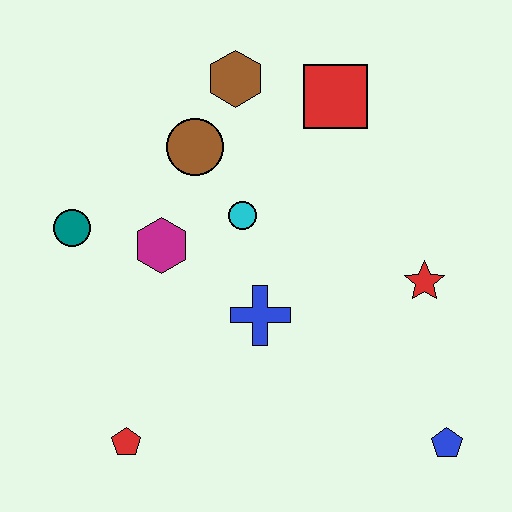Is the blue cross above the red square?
No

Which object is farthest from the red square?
The red pentagon is farthest from the red square.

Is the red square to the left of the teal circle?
No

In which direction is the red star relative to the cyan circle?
The red star is to the right of the cyan circle.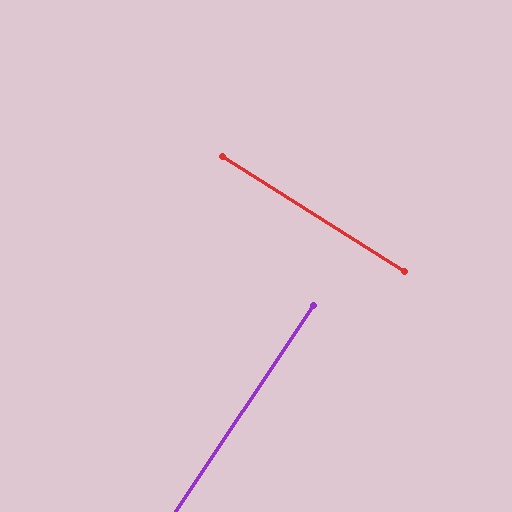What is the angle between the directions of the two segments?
Approximately 89 degrees.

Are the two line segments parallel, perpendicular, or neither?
Perpendicular — they meet at approximately 89°.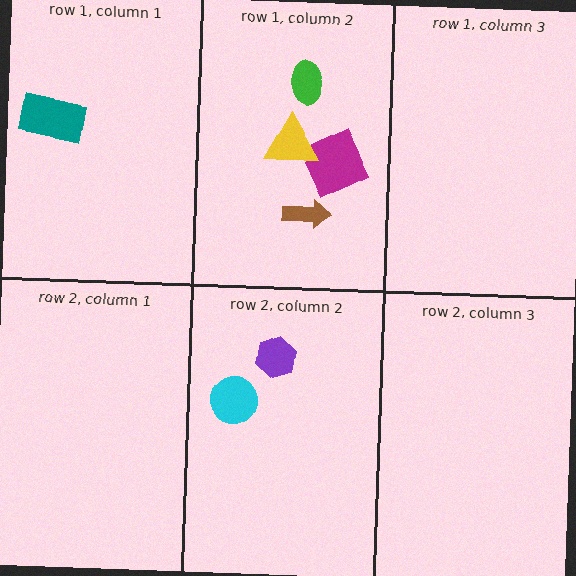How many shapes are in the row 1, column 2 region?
4.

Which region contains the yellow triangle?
The row 1, column 2 region.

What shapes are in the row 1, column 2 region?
The magenta square, the yellow triangle, the brown arrow, the green ellipse.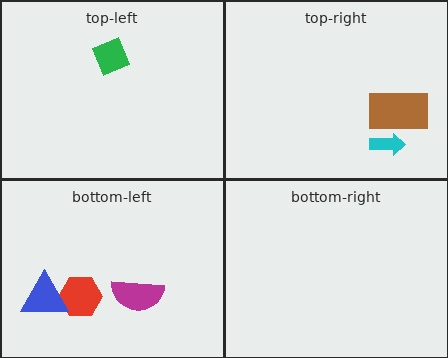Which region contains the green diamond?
The top-left region.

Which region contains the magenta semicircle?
The bottom-left region.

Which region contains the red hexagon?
The bottom-left region.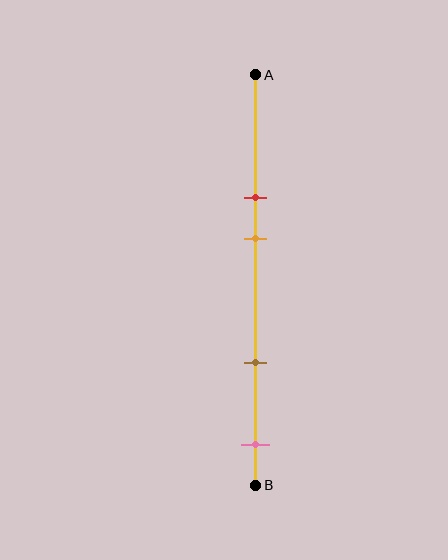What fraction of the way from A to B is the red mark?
The red mark is approximately 30% (0.3) of the way from A to B.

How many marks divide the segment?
There are 4 marks dividing the segment.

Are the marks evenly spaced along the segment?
No, the marks are not evenly spaced.